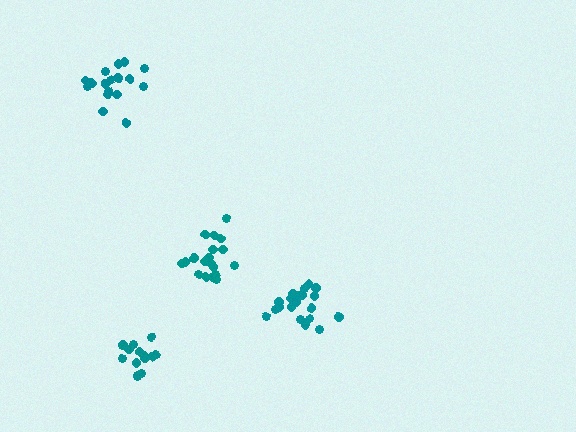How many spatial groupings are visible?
There are 4 spatial groupings.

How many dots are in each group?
Group 1: 17 dots, Group 2: 20 dots, Group 3: 17 dots, Group 4: 19 dots (73 total).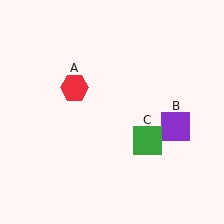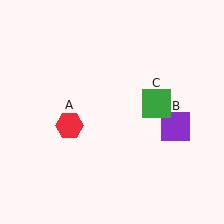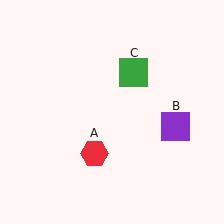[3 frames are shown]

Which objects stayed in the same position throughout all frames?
Purple square (object B) remained stationary.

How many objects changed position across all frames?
2 objects changed position: red hexagon (object A), green square (object C).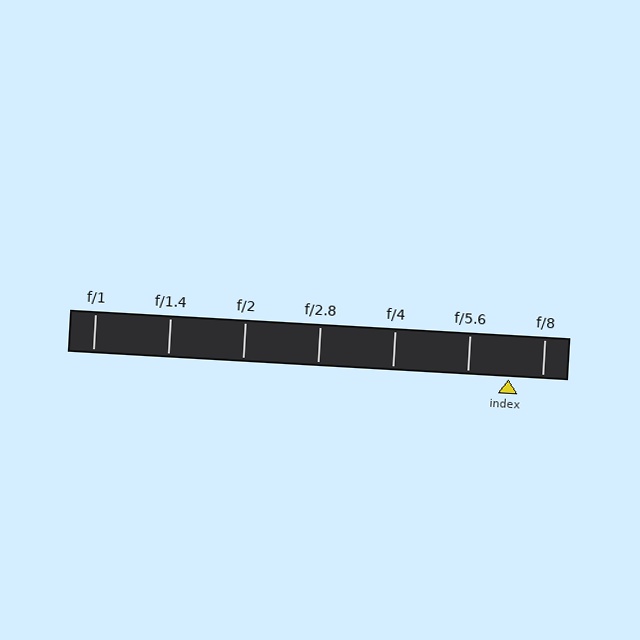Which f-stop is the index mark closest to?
The index mark is closest to f/8.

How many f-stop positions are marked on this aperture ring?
There are 7 f-stop positions marked.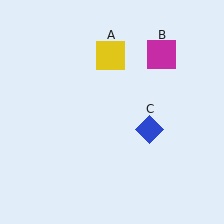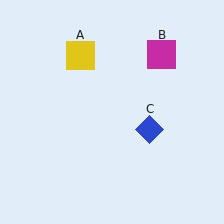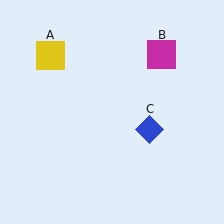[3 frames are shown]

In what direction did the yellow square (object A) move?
The yellow square (object A) moved left.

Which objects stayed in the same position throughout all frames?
Magenta square (object B) and blue diamond (object C) remained stationary.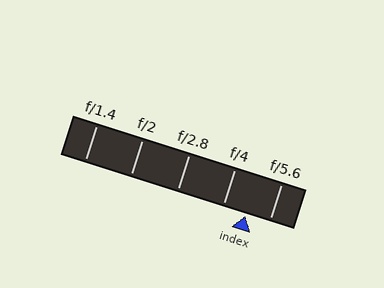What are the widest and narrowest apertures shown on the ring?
The widest aperture shown is f/1.4 and the narrowest is f/5.6.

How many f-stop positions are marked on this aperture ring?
There are 5 f-stop positions marked.